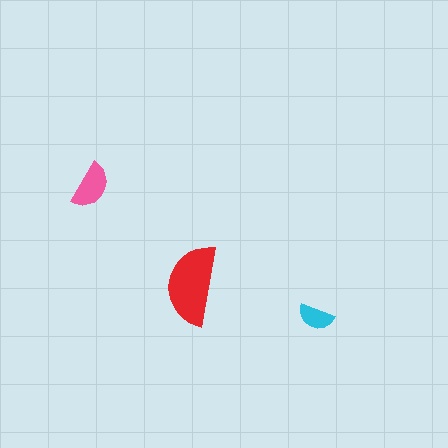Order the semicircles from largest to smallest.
the red one, the pink one, the cyan one.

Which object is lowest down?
The cyan semicircle is bottommost.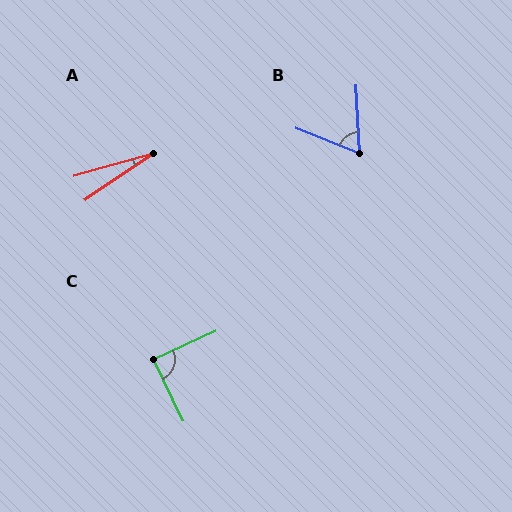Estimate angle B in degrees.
Approximately 65 degrees.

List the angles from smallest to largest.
A (18°), B (65°), C (89°).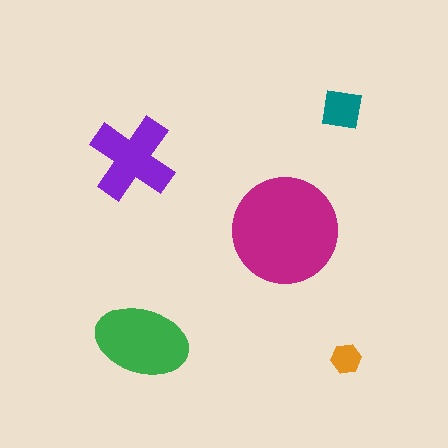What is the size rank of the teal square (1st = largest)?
4th.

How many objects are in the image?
There are 5 objects in the image.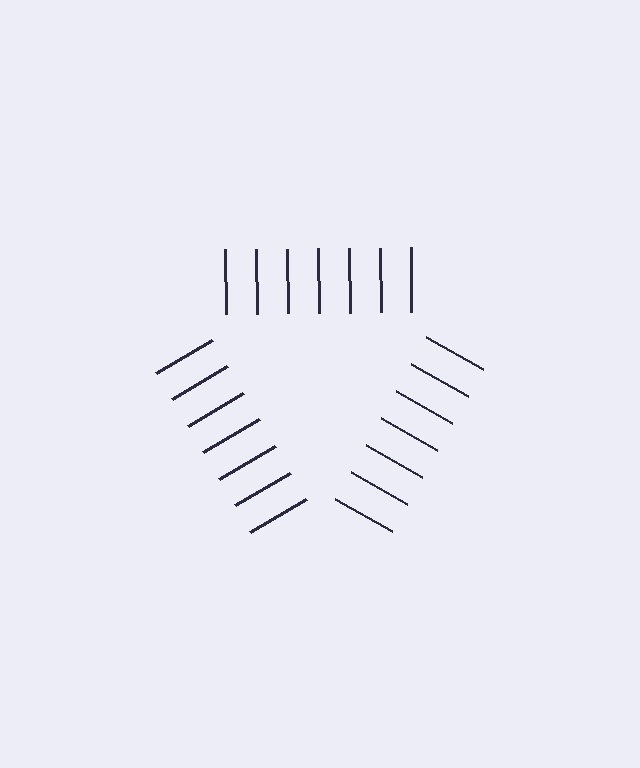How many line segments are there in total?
21 — 7 along each of the 3 edges.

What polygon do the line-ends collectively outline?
An illusory triangle — the line segments terminate on its edges but no continuous stroke is drawn.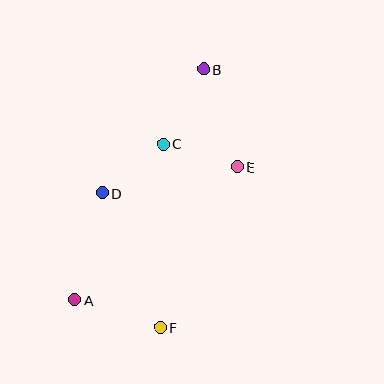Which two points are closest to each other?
Points C and E are closest to each other.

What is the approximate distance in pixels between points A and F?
The distance between A and F is approximately 90 pixels.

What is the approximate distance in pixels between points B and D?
The distance between B and D is approximately 160 pixels.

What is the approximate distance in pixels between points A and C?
The distance between A and C is approximately 179 pixels.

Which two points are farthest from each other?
Points A and B are farthest from each other.